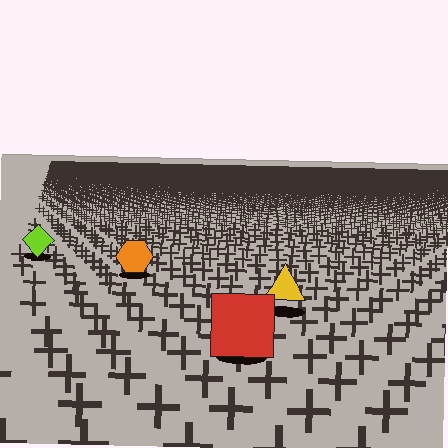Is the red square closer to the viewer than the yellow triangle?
Yes. The red square is closer — you can tell from the texture gradient: the ground texture is coarser near it.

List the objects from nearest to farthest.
From nearest to farthest: the red square, the yellow triangle, the orange hexagon, the lime diamond.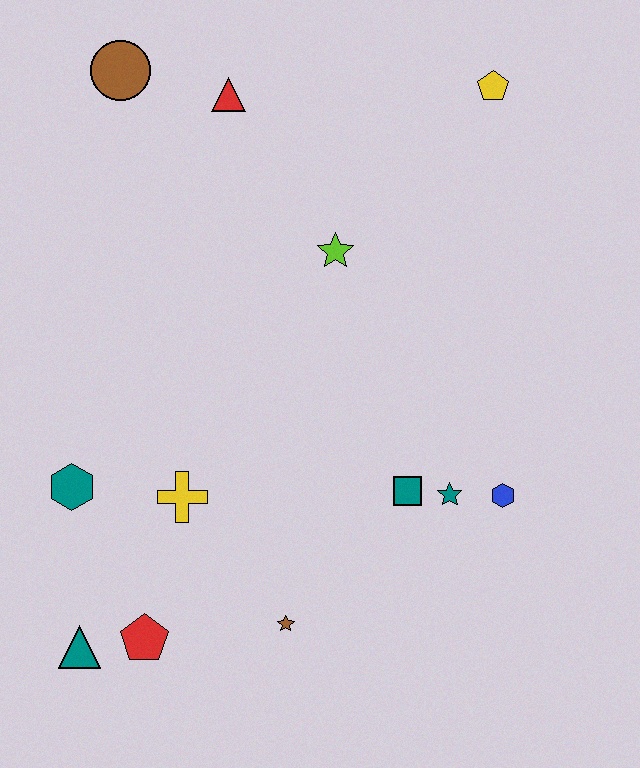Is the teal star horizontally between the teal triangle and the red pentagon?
No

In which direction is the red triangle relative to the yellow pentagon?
The red triangle is to the left of the yellow pentagon.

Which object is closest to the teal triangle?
The red pentagon is closest to the teal triangle.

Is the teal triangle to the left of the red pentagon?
Yes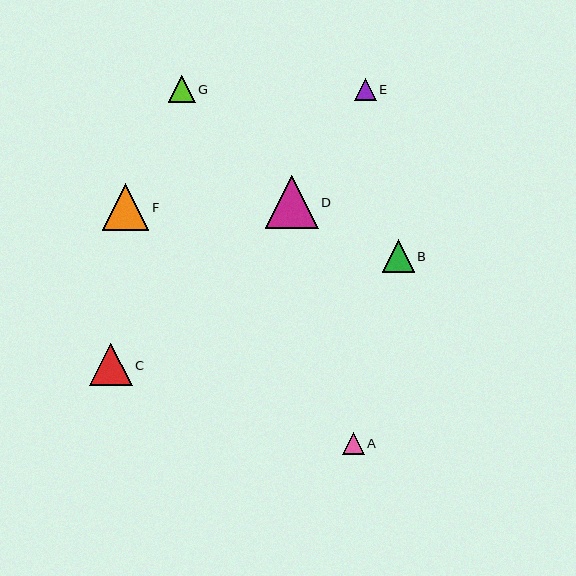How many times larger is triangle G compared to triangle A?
Triangle G is approximately 1.3 times the size of triangle A.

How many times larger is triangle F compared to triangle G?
Triangle F is approximately 1.7 times the size of triangle G.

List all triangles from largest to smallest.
From largest to smallest: D, F, C, B, G, E, A.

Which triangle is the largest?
Triangle D is the largest with a size of approximately 53 pixels.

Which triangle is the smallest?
Triangle A is the smallest with a size of approximately 21 pixels.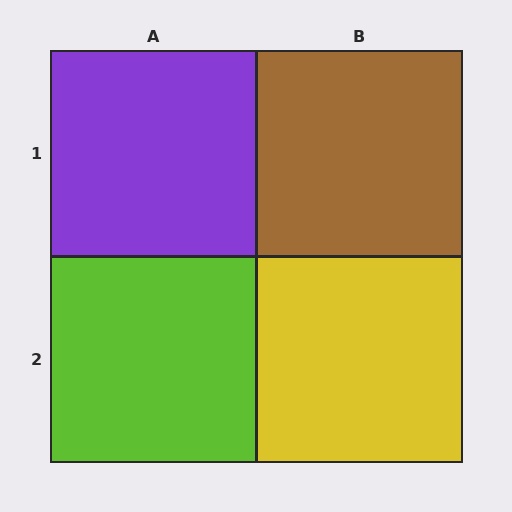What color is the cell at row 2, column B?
Yellow.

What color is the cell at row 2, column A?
Lime.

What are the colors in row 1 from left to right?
Purple, brown.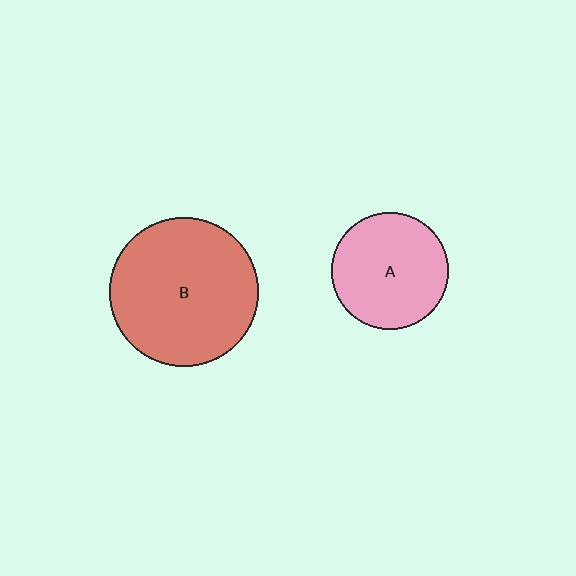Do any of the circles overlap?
No, none of the circles overlap.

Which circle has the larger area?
Circle B (red).